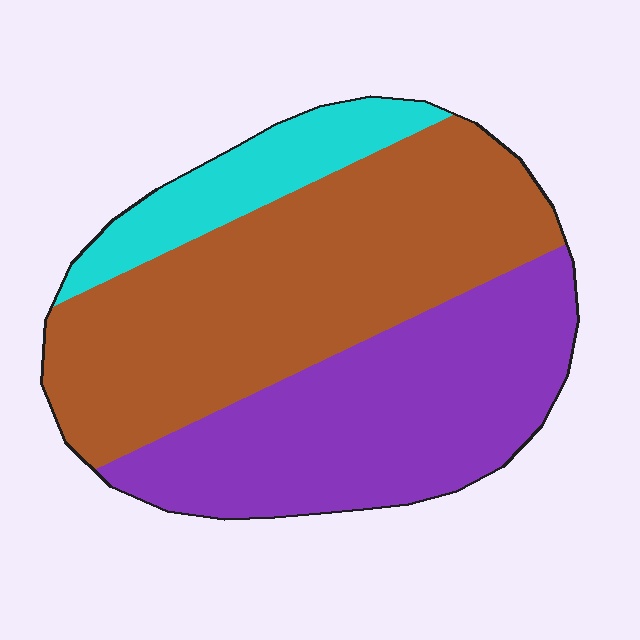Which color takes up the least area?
Cyan, at roughly 15%.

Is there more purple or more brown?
Brown.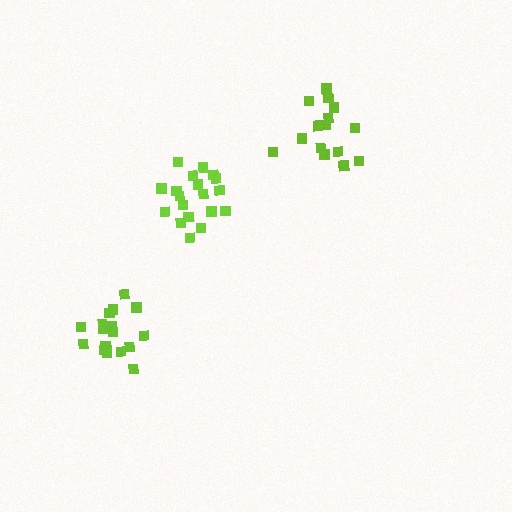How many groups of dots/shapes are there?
There are 3 groups.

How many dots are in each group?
Group 1: 19 dots, Group 2: 15 dots, Group 3: 18 dots (52 total).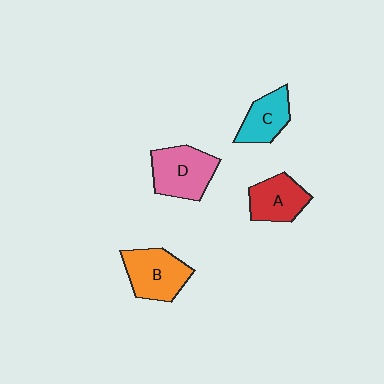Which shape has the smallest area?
Shape C (cyan).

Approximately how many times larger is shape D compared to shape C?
Approximately 1.4 times.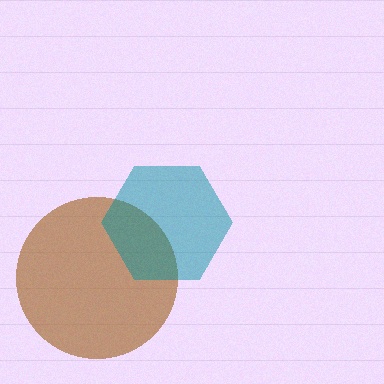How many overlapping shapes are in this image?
There are 2 overlapping shapes in the image.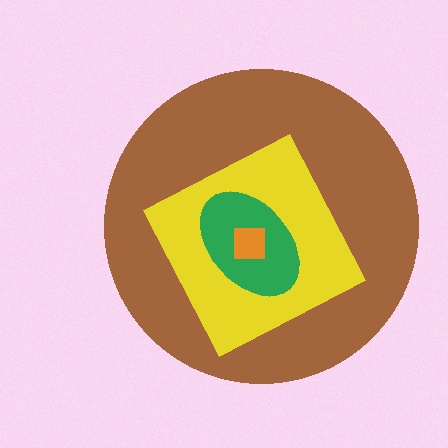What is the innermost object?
The orange square.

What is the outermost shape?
The brown circle.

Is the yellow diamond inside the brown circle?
Yes.